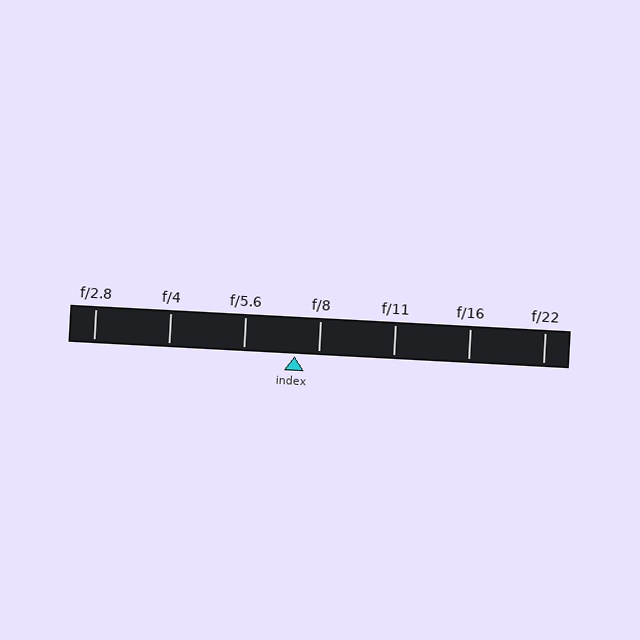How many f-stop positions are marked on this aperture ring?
There are 7 f-stop positions marked.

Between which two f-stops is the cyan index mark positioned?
The index mark is between f/5.6 and f/8.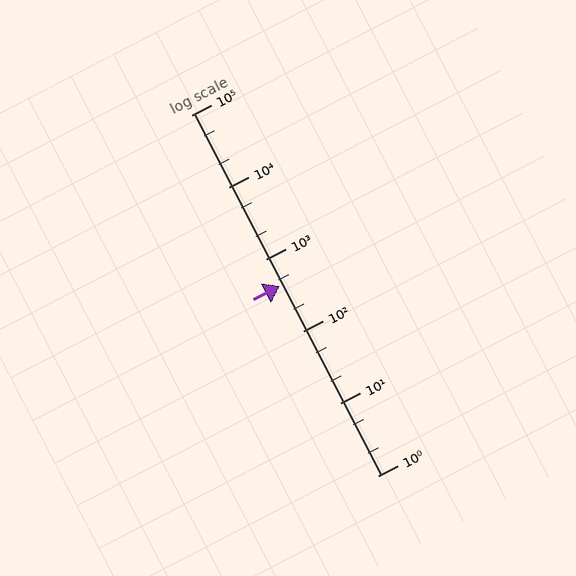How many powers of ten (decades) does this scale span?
The scale spans 5 decades, from 1 to 100000.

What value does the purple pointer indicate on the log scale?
The pointer indicates approximately 430.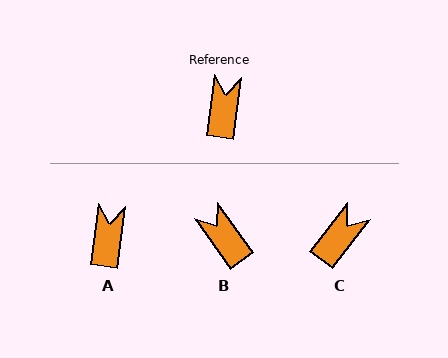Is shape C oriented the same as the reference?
No, it is off by about 30 degrees.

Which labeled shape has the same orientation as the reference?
A.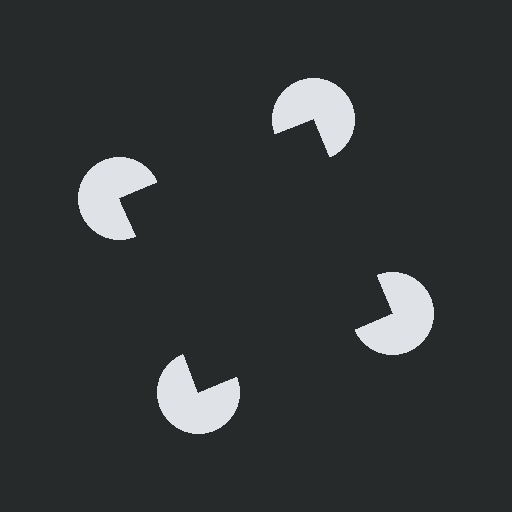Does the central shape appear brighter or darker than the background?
It typically appears slightly darker than the background, even though no actual brightness change is drawn.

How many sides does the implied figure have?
4 sides.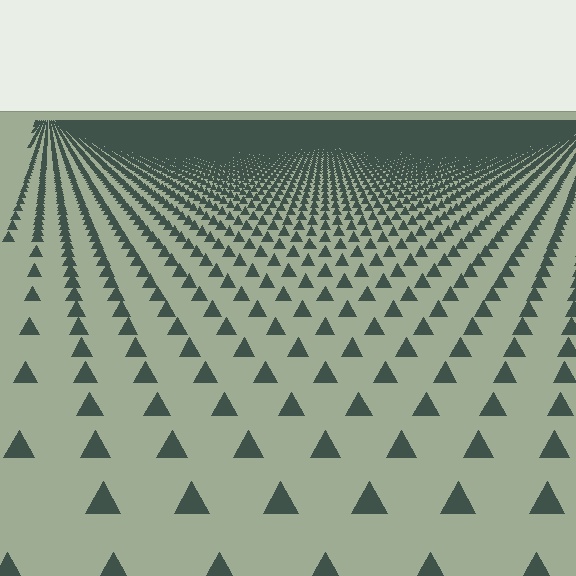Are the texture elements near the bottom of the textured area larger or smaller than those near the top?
Larger. Near the bottom, elements are closer to the viewer and appear at a bigger on-screen size.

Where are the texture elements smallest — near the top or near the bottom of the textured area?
Near the top.